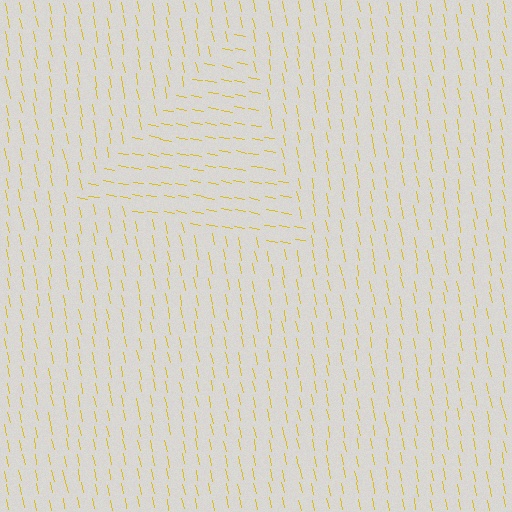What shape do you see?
I see a triangle.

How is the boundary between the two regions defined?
The boundary is defined purely by a change in line orientation (approximately 68 degrees difference). All lines are the same color and thickness.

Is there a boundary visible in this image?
Yes, there is a texture boundary formed by a change in line orientation.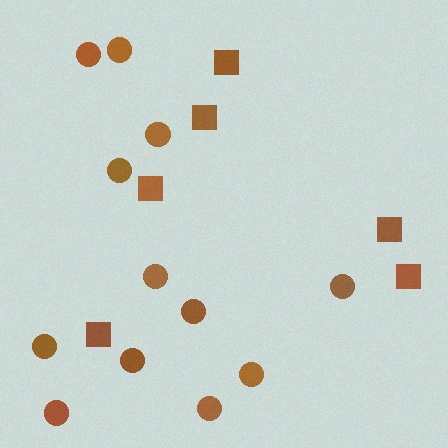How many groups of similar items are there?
There are 2 groups: one group of squares (6) and one group of circles (12).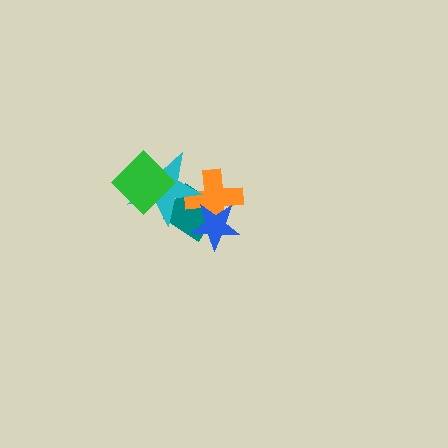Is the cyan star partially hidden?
Yes, it is partially covered by another shape.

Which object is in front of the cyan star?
The green diamond is in front of the cyan star.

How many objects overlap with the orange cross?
3 objects overlap with the orange cross.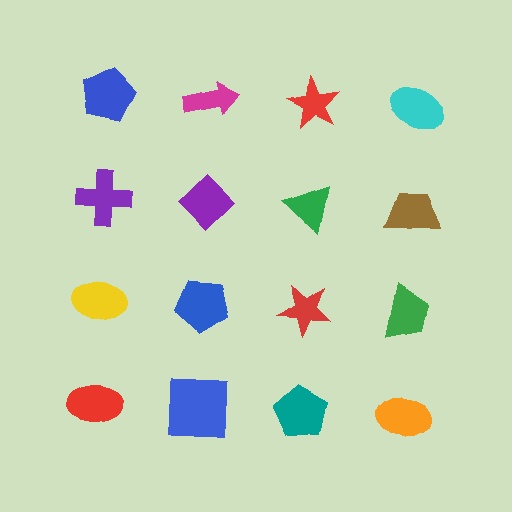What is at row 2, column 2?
A purple diamond.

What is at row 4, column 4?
An orange ellipse.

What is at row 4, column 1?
A red ellipse.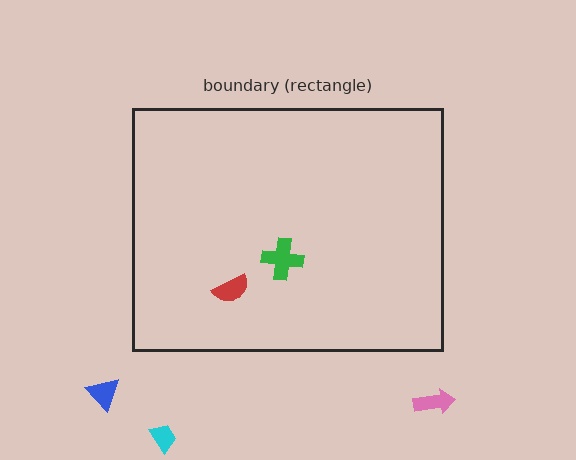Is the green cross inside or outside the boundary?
Inside.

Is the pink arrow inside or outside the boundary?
Outside.